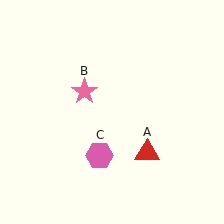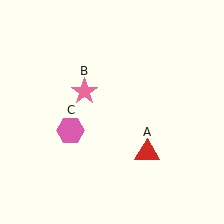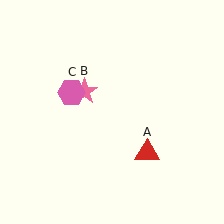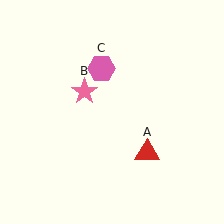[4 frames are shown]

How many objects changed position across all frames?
1 object changed position: pink hexagon (object C).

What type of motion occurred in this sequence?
The pink hexagon (object C) rotated clockwise around the center of the scene.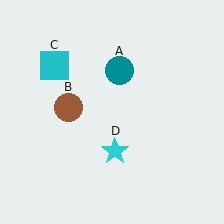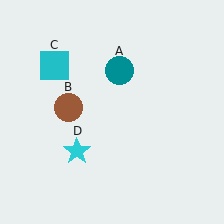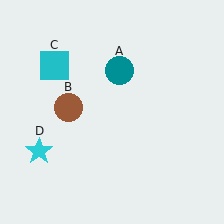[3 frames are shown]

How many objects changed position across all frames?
1 object changed position: cyan star (object D).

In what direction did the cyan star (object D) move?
The cyan star (object D) moved left.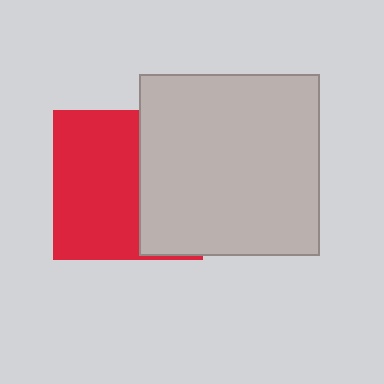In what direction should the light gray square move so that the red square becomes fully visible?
The light gray square should move right. That is the shortest direction to clear the overlap and leave the red square fully visible.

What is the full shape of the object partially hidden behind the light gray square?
The partially hidden object is a red square.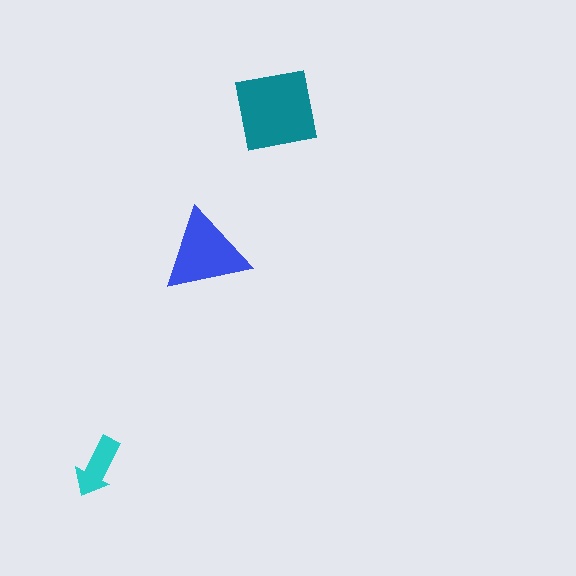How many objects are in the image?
There are 3 objects in the image.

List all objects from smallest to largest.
The cyan arrow, the blue triangle, the teal square.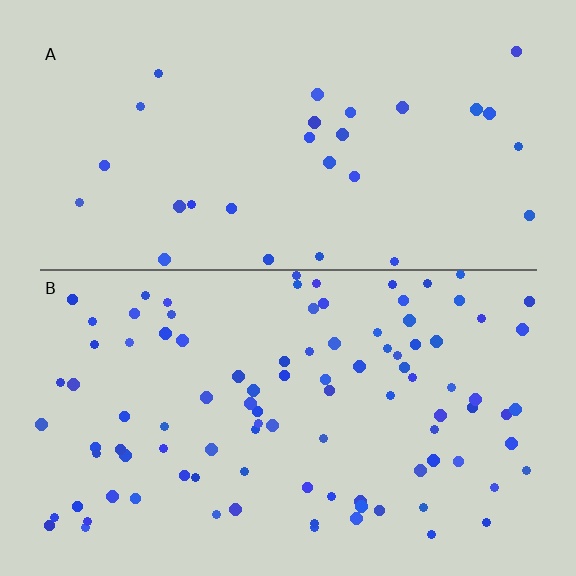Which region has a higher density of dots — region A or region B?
B (the bottom).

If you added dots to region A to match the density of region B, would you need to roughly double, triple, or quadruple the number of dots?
Approximately triple.